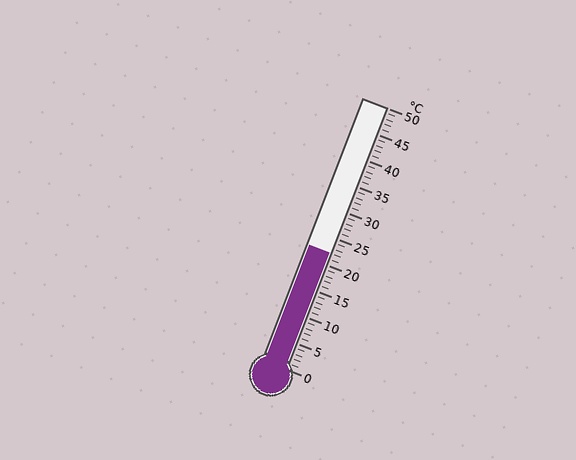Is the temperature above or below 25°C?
The temperature is below 25°C.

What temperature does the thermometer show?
The thermometer shows approximately 22°C.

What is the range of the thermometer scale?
The thermometer scale ranges from 0°C to 50°C.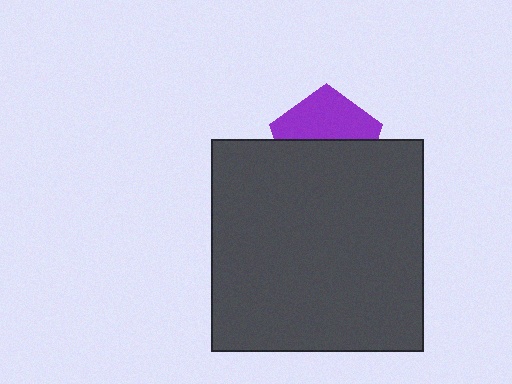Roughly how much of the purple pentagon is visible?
About half of it is visible (roughly 47%).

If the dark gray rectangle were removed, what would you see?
You would see the complete purple pentagon.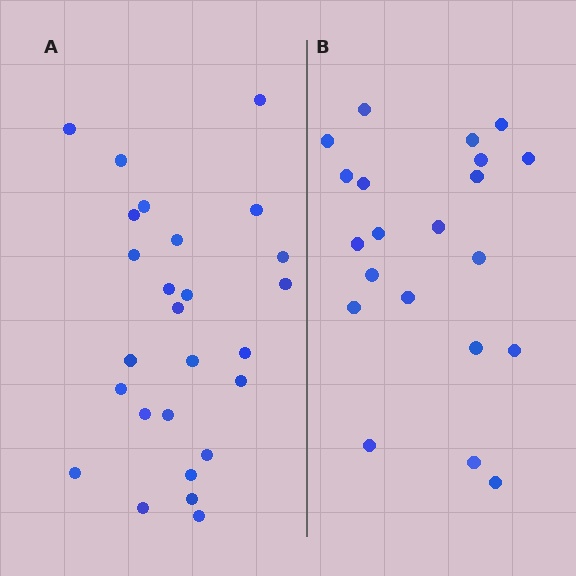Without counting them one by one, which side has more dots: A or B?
Region A (the left region) has more dots.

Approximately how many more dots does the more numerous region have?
Region A has about 5 more dots than region B.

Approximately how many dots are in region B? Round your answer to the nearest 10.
About 20 dots. (The exact count is 21, which rounds to 20.)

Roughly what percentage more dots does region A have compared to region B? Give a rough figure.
About 25% more.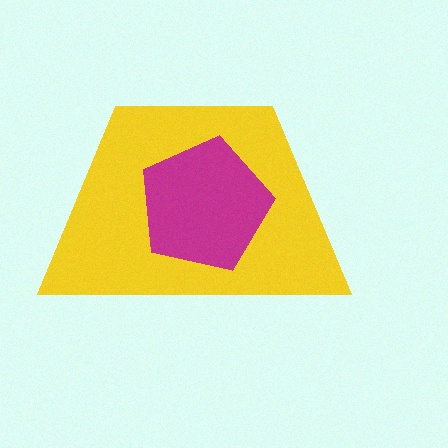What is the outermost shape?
The yellow trapezoid.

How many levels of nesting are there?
2.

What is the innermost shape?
The magenta pentagon.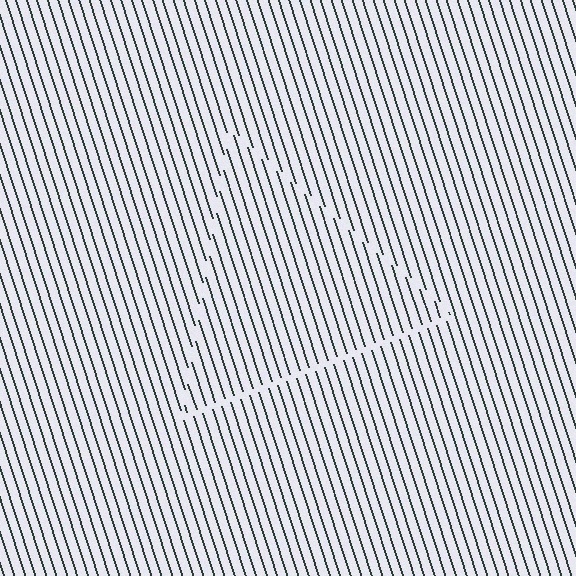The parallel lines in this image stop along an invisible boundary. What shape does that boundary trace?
An illusory triangle. The interior of the shape contains the same grating, shifted by half a period — the contour is defined by the phase discontinuity where line-ends from the inner and outer gratings abut.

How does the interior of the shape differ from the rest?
The interior of the shape contains the same grating, shifted by half a period — the contour is defined by the phase discontinuity where line-ends from the inner and outer gratings abut.